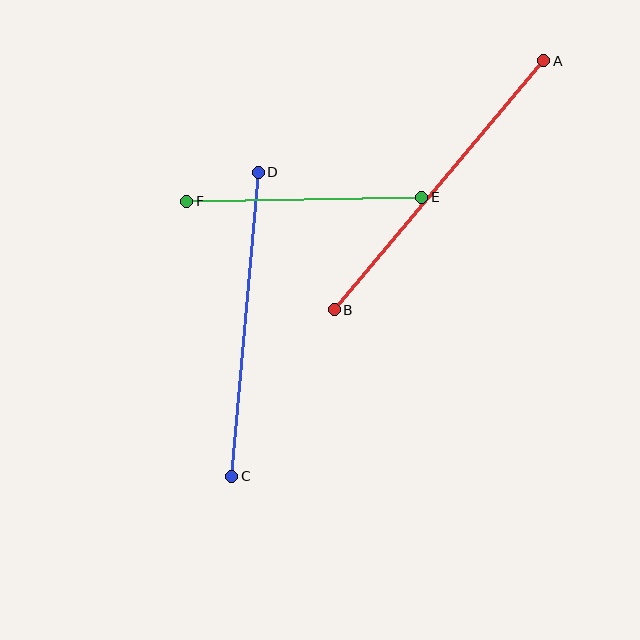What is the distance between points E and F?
The distance is approximately 235 pixels.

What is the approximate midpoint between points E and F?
The midpoint is at approximately (304, 199) pixels.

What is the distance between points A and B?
The distance is approximately 325 pixels.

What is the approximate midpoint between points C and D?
The midpoint is at approximately (245, 324) pixels.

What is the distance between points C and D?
The distance is approximately 305 pixels.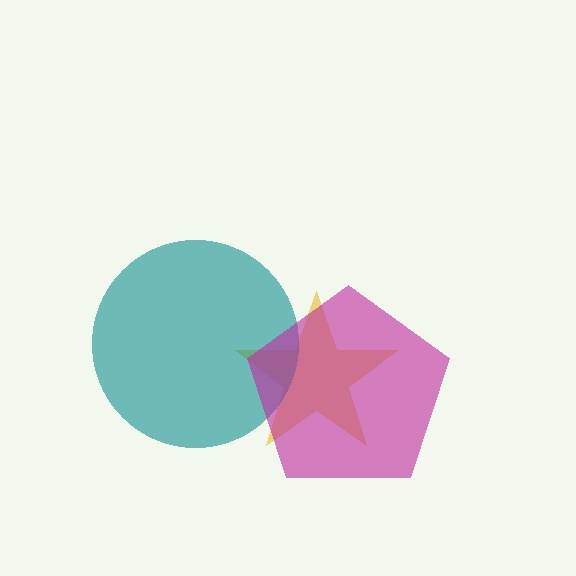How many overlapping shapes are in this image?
There are 3 overlapping shapes in the image.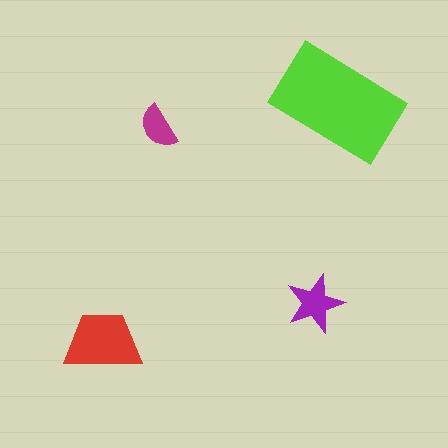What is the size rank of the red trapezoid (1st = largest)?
2nd.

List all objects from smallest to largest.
The magenta semicircle, the purple star, the red trapezoid, the lime rectangle.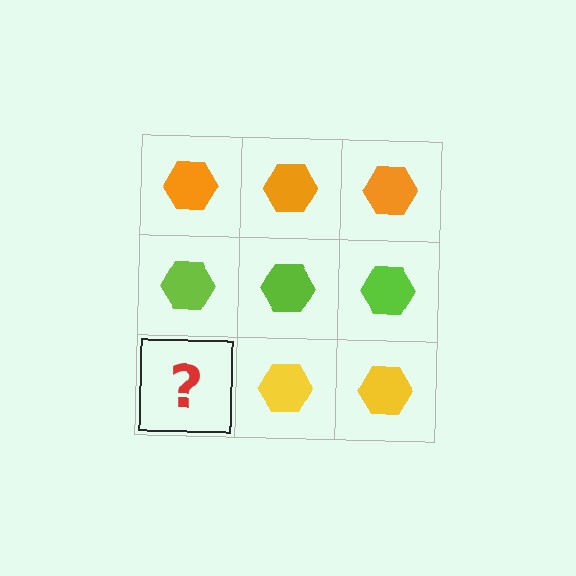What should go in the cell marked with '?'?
The missing cell should contain a yellow hexagon.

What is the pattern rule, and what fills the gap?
The rule is that each row has a consistent color. The gap should be filled with a yellow hexagon.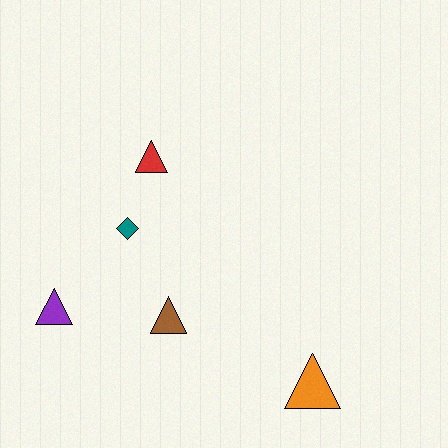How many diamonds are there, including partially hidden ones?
There is 1 diamond.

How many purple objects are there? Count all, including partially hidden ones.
There is 1 purple object.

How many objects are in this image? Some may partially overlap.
There are 5 objects.